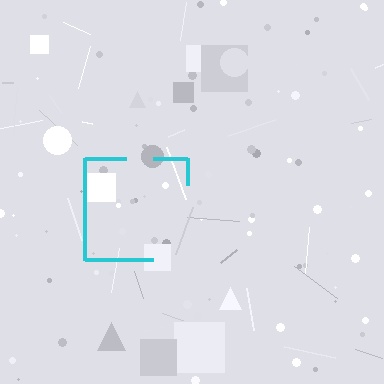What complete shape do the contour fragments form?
The contour fragments form a square.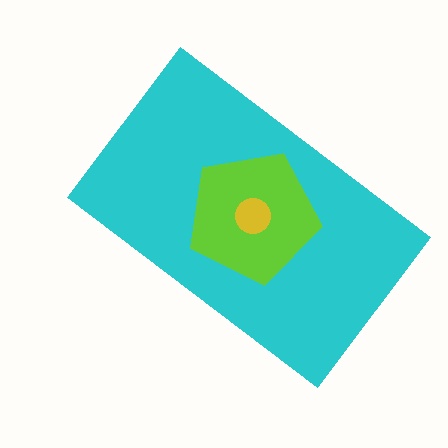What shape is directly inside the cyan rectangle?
The lime pentagon.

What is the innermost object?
The yellow circle.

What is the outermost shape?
The cyan rectangle.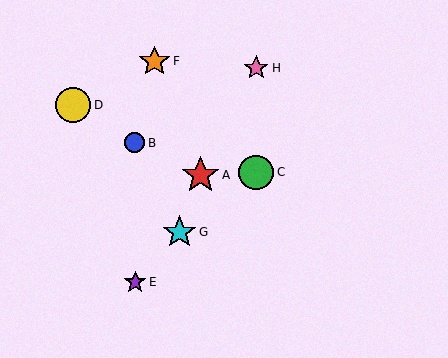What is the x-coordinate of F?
Object F is at x≈154.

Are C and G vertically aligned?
No, C is at x≈256 and G is at x≈180.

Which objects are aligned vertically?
Objects C, H are aligned vertically.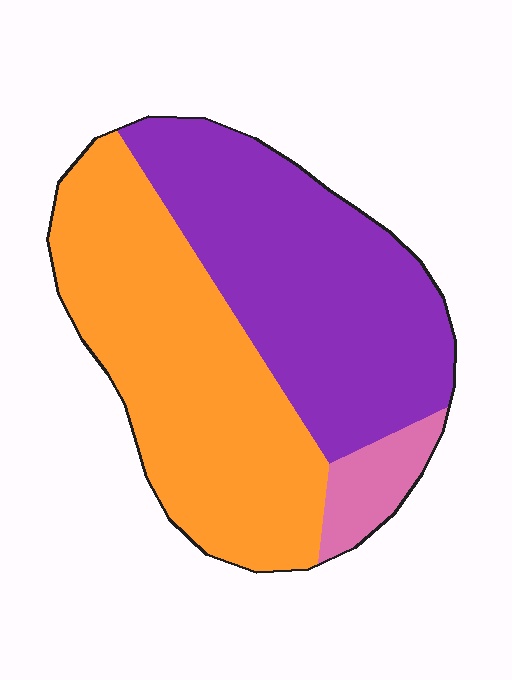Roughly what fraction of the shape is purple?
Purple covers roughly 45% of the shape.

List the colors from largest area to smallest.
From largest to smallest: orange, purple, pink.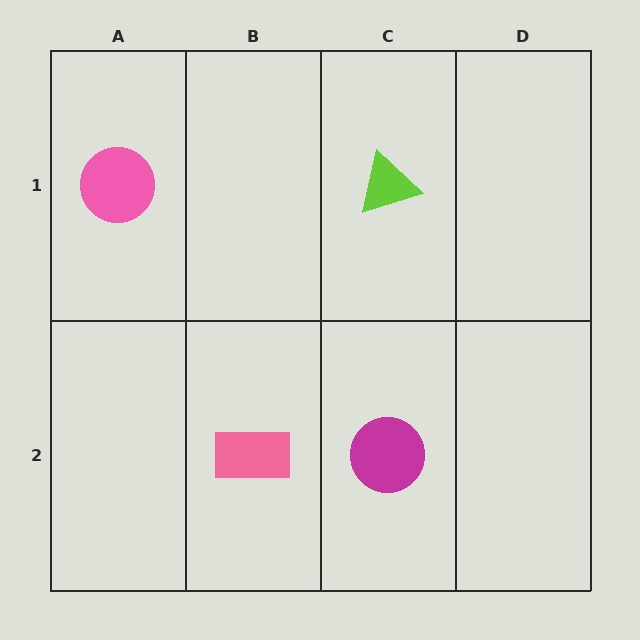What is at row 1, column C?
A lime triangle.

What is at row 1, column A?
A pink circle.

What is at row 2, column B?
A pink rectangle.